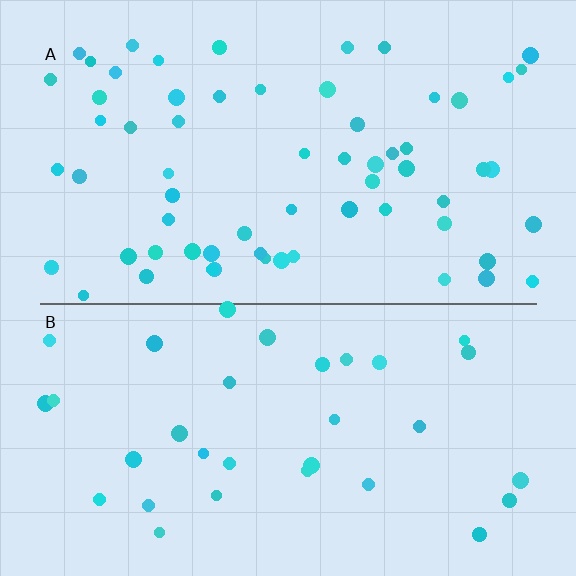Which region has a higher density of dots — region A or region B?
A (the top).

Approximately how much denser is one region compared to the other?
Approximately 1.9× — region A over region B.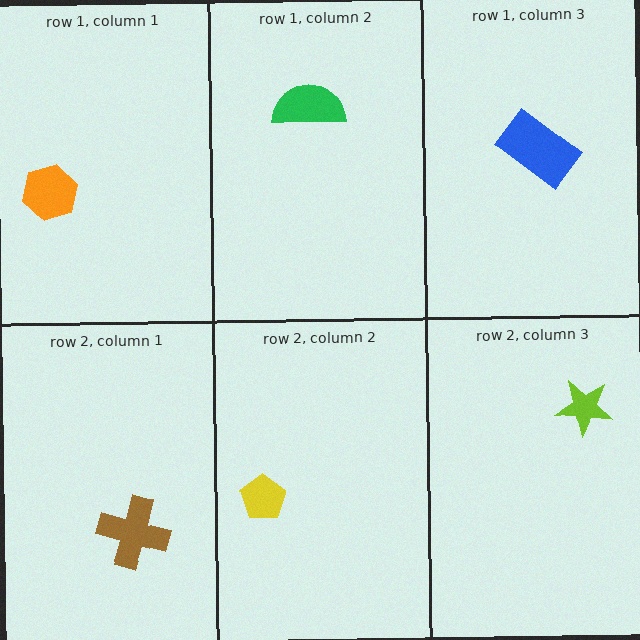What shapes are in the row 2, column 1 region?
The brown cross.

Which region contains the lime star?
The row 2, column 3 region.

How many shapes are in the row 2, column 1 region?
1.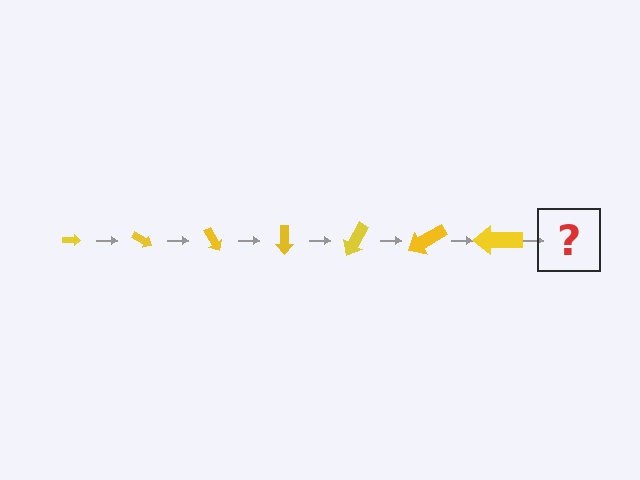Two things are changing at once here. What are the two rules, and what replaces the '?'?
The two rules are that the arrow grows larger each step and it rotates 30 degrees each step. The '?' should be an arrow, larger than the previous one and rotated 210 degrees from the start.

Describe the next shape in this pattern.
It should be an arrow, larger than the previous one and rotated 210 degrees from the start.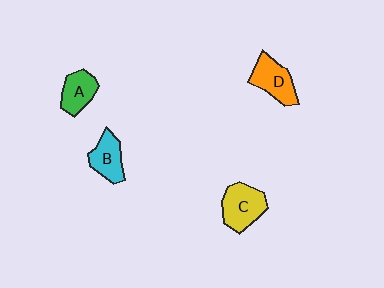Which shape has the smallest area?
Shape A (green).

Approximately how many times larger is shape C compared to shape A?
Approximately 1.4 times.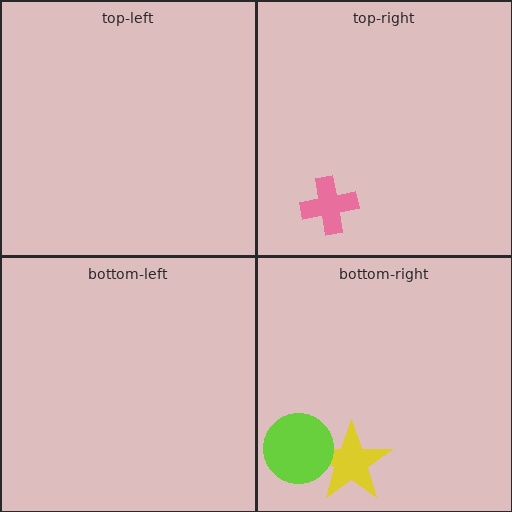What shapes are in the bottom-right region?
The yellow star, the lime circle.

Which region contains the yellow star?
The bottom-right region.